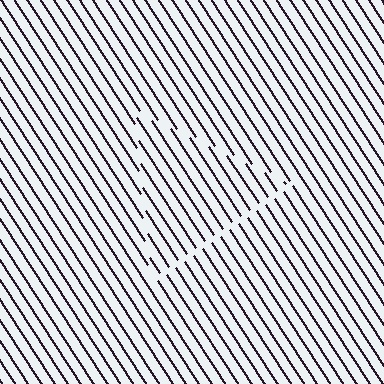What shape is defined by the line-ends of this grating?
An illusory triangle. The interior of the shape contains the same grating, shifted by half a period — the contour is defined by the phase discontinuity where line-ends from the inner and outer gratings abut.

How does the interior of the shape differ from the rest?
The interior of the shape contains the same grating, shifted by half a period — the contour is defined by the phase discontinuity where line-ends from the inner and outer gratings abut.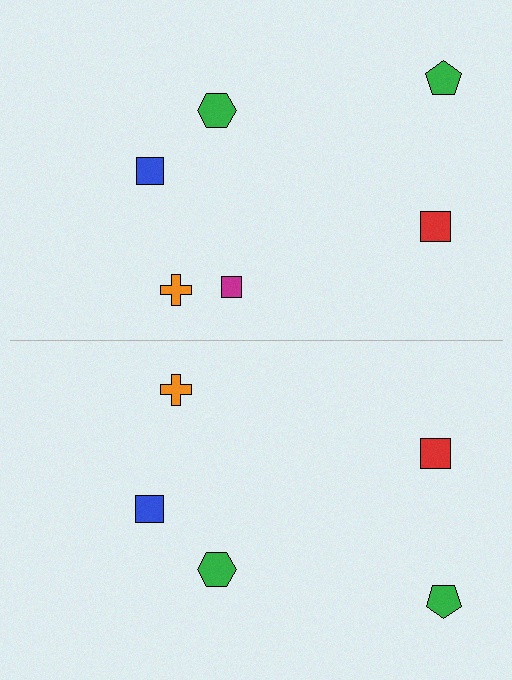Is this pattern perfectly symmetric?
No, the pattern is not perfectly symmetric. A magenta square is missing from the bottom side.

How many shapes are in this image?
There are 11 shapes in this image.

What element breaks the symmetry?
A magenta square is missing from the bottom side.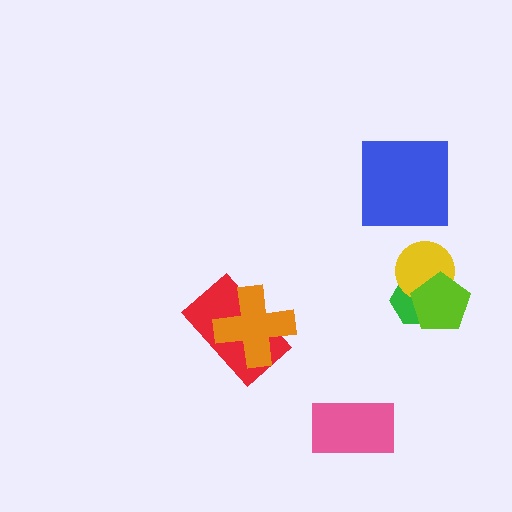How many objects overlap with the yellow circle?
2 objects overlap with the yellow circle.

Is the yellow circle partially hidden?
Yes, it is partially covered by another shape.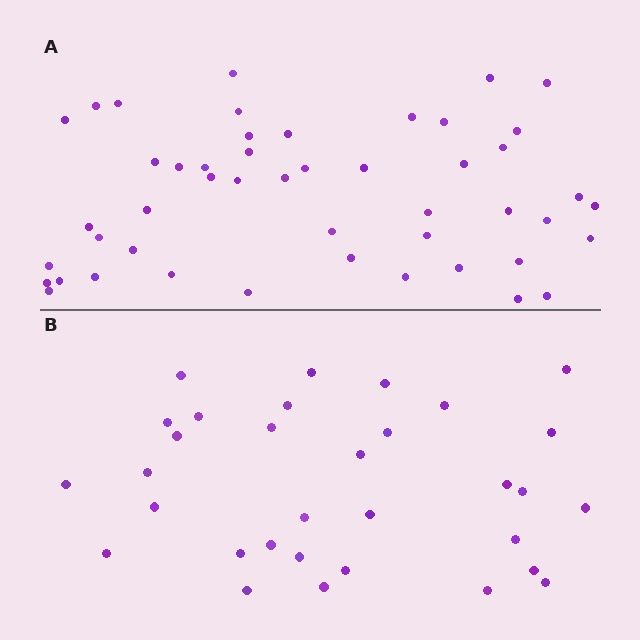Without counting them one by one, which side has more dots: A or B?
Region A (the top region) has more dots.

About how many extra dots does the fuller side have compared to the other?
Region A has approximately 15 more dots than region B.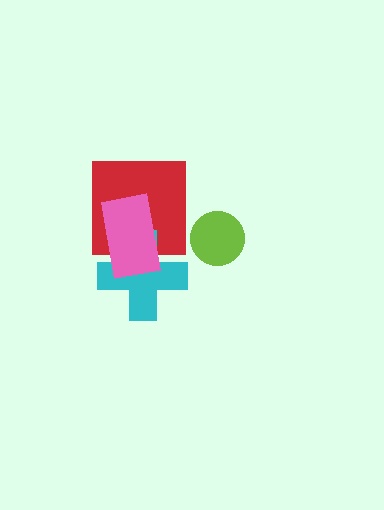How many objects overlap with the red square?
2 objects overlap with the red square.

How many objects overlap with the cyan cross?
2 objects overlap with the cyan cross.